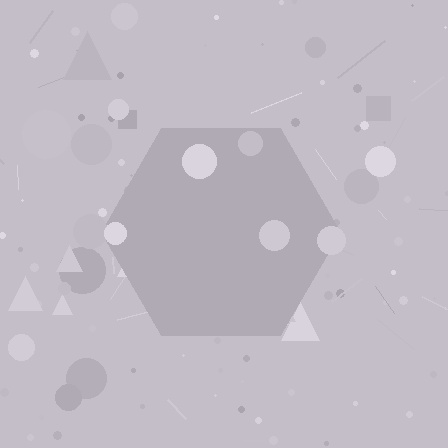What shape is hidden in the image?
A hexagon is hidden in the image.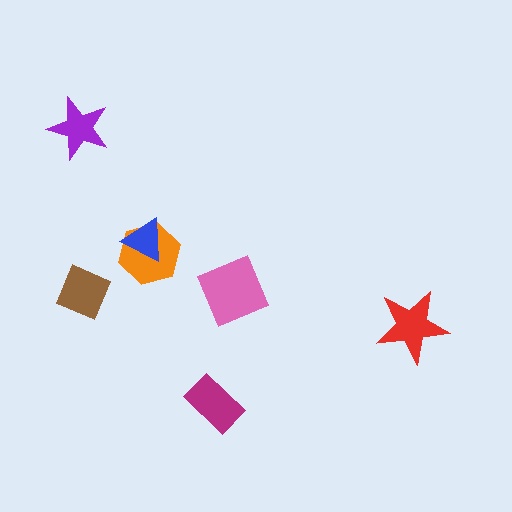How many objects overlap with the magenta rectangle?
0 objects overlap with the magenta rectangle.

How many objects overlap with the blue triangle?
1 object overlaps with the blue triangle.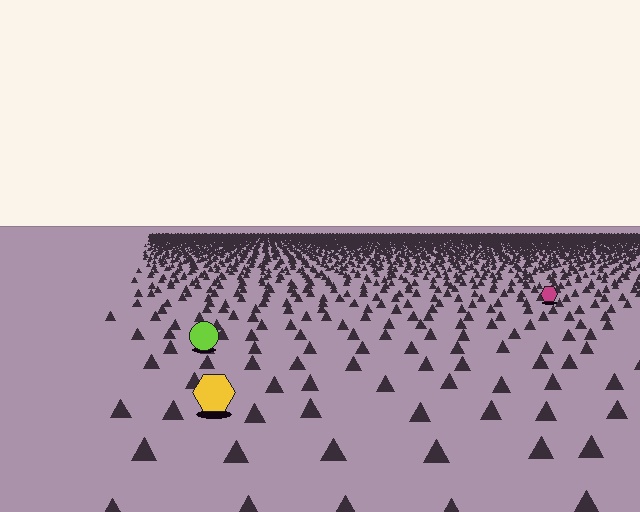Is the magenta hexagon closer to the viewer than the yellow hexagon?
No. The yellow hexagon is closer — you can tell from the texture gradient: the ground texture is coarser near it.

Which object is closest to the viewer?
The yellow hexagon is closest. The texture marks near it are larger and more spread out.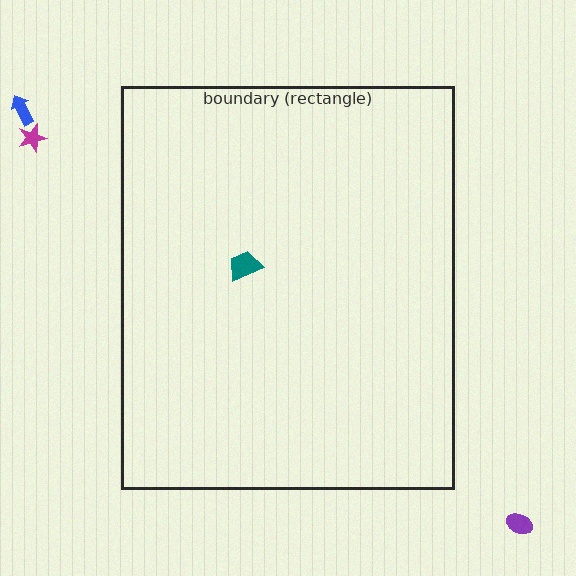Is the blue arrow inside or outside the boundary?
Outside.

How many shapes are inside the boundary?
1 inside, 3 outside.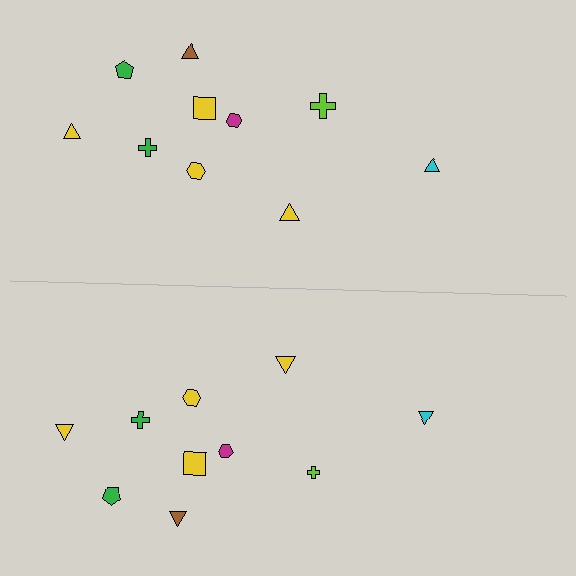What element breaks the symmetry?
The lime cross on the bottom side has a different size than its mirror counterpart.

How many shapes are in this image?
There are 20 shapes in this image.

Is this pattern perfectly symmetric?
No, the pattern is not perfectly symmetric. The lime cross on the bottom side has a different size than its mirror counterpart.